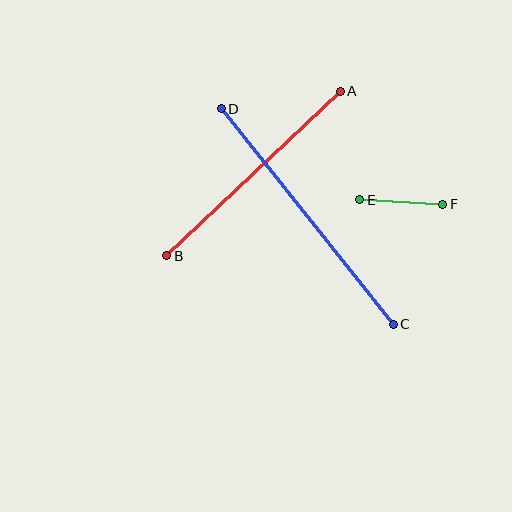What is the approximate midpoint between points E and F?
The midpoint is at approximately (401, 202) pixels.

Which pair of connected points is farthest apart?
Points C and D are farthest apart.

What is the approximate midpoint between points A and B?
The midpoint is at approximately (254, 174) pixels.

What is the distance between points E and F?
The distance is approximately 83 pixels.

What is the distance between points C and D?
The distance is approximately 276 pixels.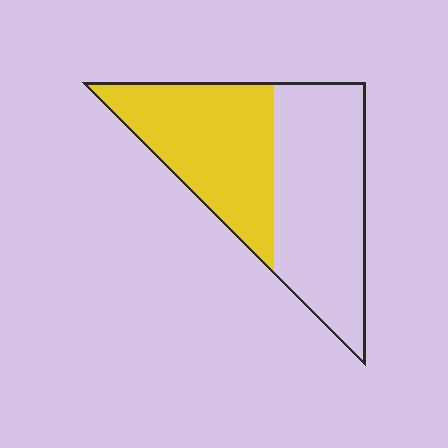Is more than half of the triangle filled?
No.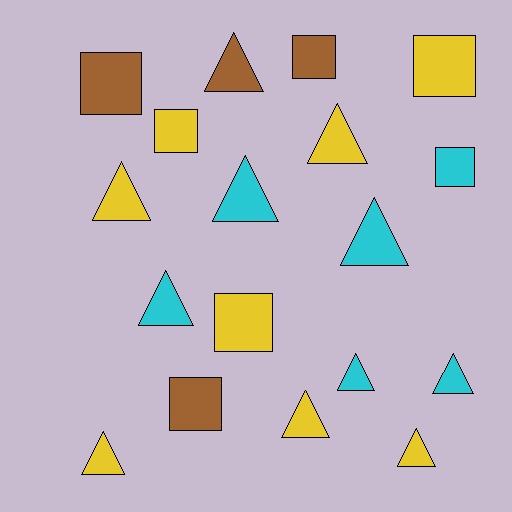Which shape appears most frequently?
Triangle, with 11 objects.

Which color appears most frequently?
Yellow, with 8 objects.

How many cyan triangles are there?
There are 5 cyan triangles.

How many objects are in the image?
There are 18 objects.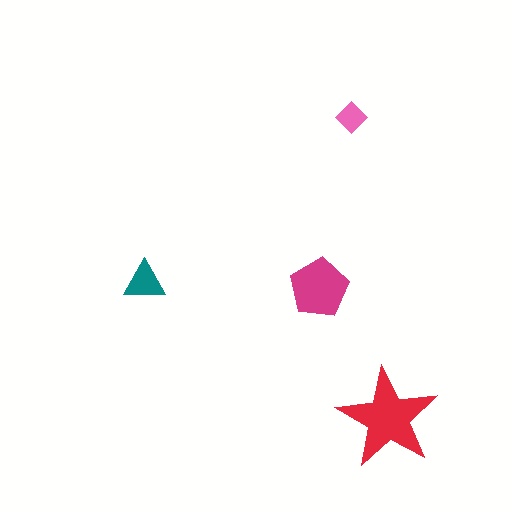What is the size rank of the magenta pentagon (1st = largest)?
2nd.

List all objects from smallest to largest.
The pink diamond, the teal triangle, the magenta pentagon, the red star.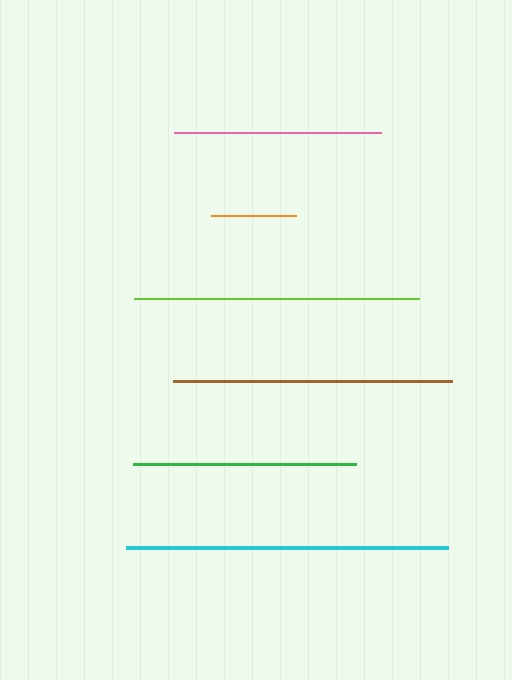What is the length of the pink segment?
The pink segment is approximately 207 pixels long.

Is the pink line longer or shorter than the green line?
The green line is longer than the pink line.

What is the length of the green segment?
The green segment is approximately 223 pixels long.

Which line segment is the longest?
The cyan line is the longest at approximately 322 pixels.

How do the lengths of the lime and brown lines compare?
The lime and brown lines are approximately the same length.